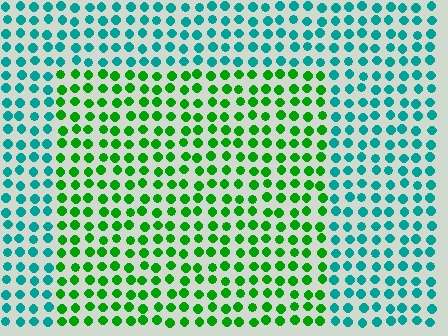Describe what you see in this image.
The image is filled with small teal elements in a uniform arrangement. A rectangle-shaped region is visible where the elements are tinted to a slightly different hue, forming a subtle color boundary.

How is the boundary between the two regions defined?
The boundary is defined purely by a slight shift in hue (about 55 degrees). Spacing, size, and orientation are identical on both sides.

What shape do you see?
I see a rectangle.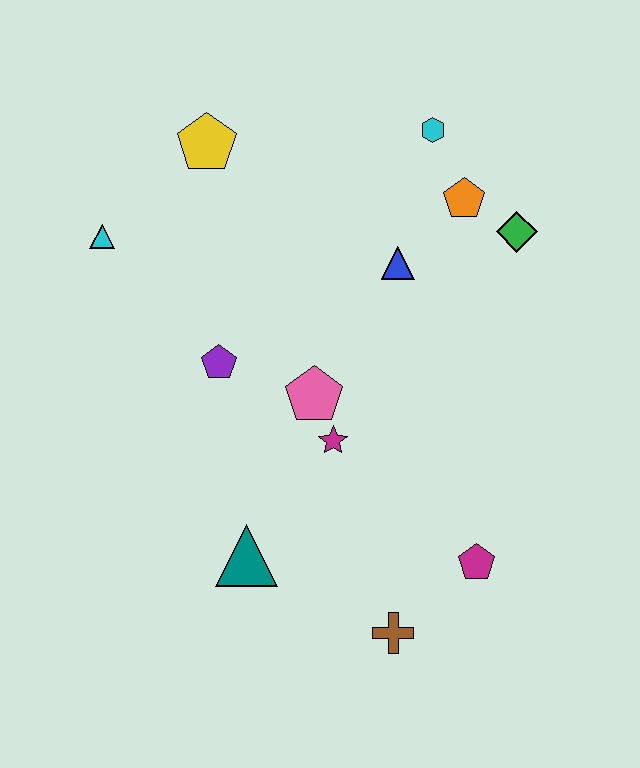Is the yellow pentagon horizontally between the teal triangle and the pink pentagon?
No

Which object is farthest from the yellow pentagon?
The brown cross is farthest from the yellow pentagon.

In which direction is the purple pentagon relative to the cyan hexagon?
The purple pentagon is below the cyan hexagon.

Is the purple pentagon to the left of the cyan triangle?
No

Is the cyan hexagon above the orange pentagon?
Yes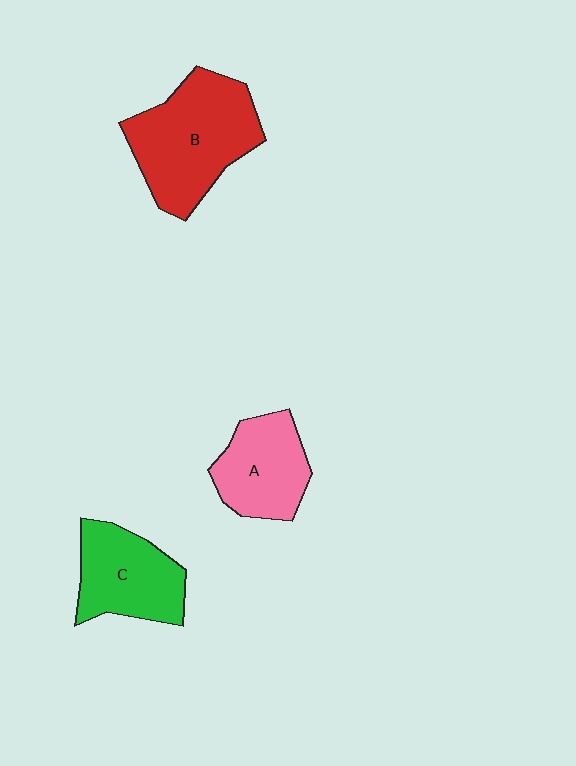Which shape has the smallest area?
Shape A (pink).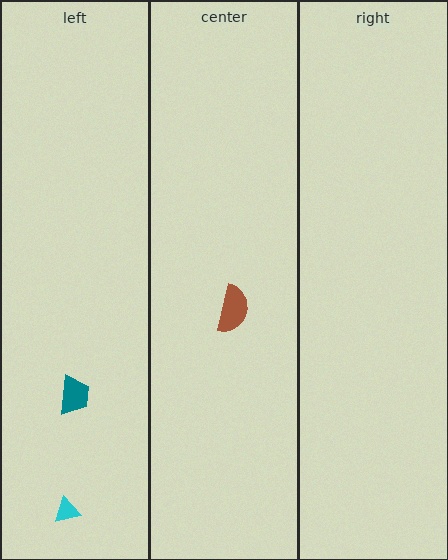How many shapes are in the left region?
2.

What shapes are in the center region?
The brown semicircle.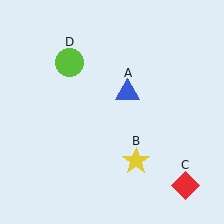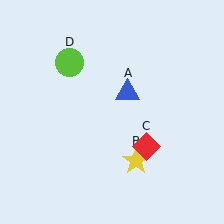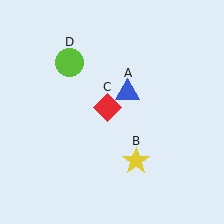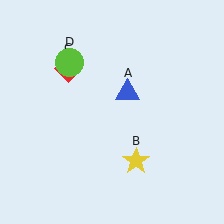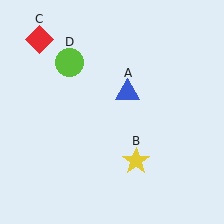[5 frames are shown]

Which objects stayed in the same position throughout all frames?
Blue triangle (object A) and yellow star (object B) and lime circle (object D) remained stationary.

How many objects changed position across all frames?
1 object changed position: red diamond (object C).